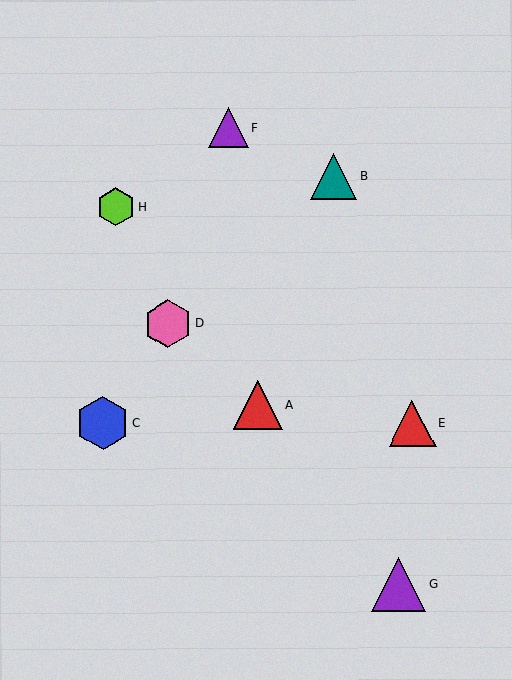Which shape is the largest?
The purple triangle (labeled G) is the largest.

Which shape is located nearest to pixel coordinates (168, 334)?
The pink hexagon (labeled D) at (168, 324) is nearest to that location.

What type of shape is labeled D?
Shape D is a pink hexagon.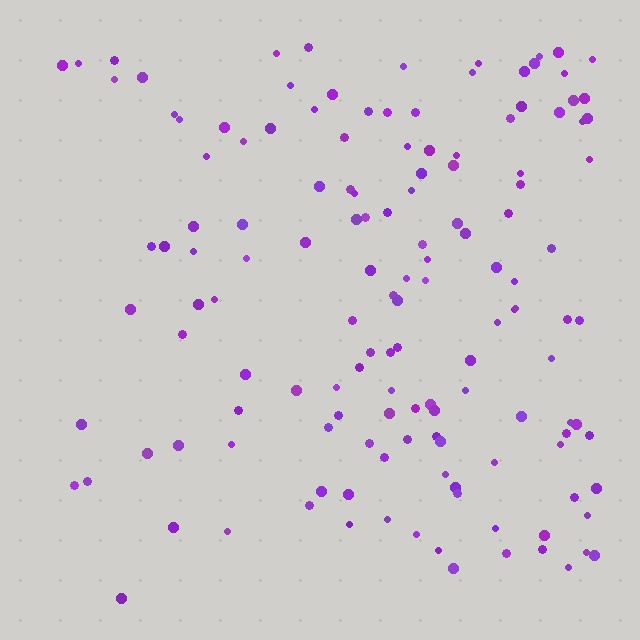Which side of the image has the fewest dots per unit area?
The left.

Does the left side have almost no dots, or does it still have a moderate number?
Still a moderate number, just noticeably fewer than the right.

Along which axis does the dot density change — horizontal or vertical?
Horizontal.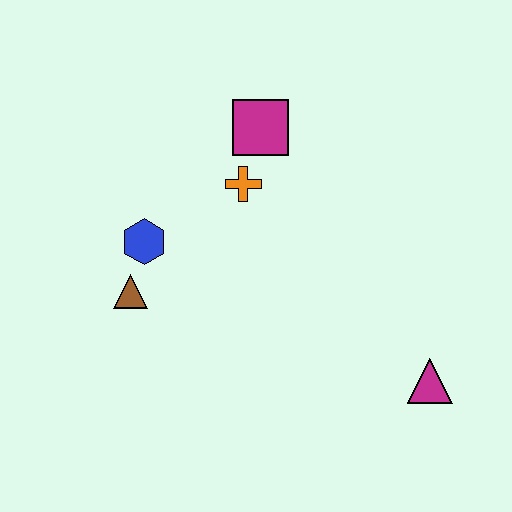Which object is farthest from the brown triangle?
The magenta triangle is farthest from the brown triangle.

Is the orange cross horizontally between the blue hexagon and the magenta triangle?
Yes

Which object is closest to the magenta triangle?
The orange cross is closest to the magenta triangle.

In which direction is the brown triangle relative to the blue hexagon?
The brown triangle is below the blue hexagon.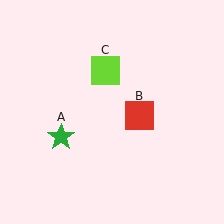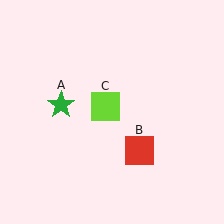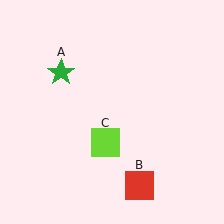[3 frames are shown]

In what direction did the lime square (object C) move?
The lime square (object C) moved down.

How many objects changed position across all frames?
3 objects changed position: green star (object A), red square (object B), lime square (object C).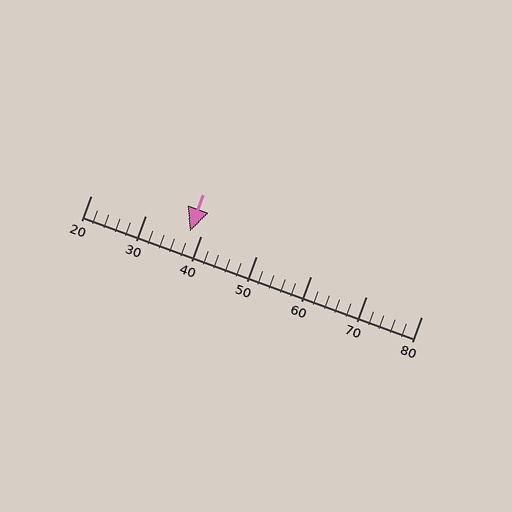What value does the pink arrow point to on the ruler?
The pink arrow points to approximately 38.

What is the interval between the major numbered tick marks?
The major tick marks are spaced 10 units apart.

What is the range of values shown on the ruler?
The ruler shows values from 20 to 80.